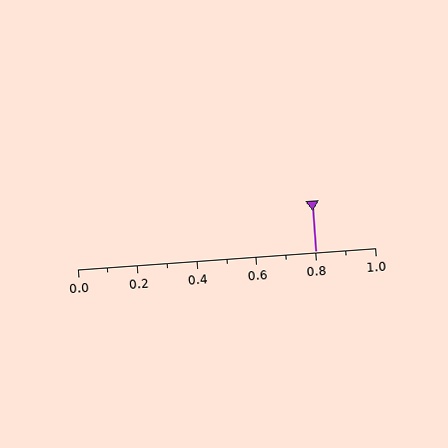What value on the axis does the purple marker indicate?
The marker indicates approximately 0.8.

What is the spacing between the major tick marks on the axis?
The major ticks are spaced 0.2 apart.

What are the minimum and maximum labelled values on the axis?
The axis runs from 0.0 to 1.0.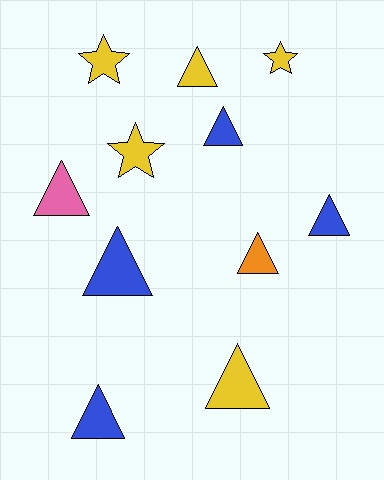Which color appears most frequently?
Yellow, with 5 objects.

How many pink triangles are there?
There is 1 pink triangle.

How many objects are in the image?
There are 11 objects.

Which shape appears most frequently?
Triangle, with 8 objects.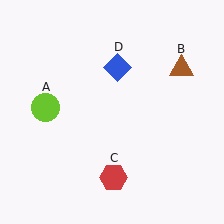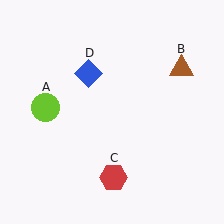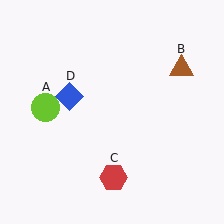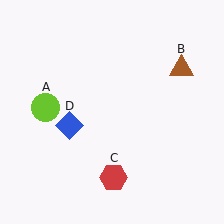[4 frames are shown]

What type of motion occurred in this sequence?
The blue diamond (object D) rotated counterclockwise around the center of the scene.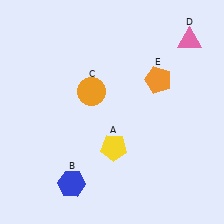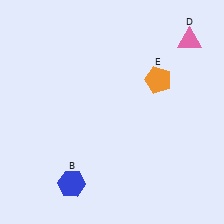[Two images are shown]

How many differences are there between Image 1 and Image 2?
There are 2 differences between the two images.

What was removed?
The orange circle (C), the yellow pentagon (A) were removed in Image 2.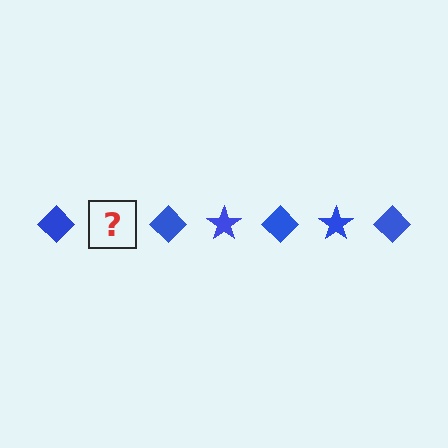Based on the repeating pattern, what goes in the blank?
The blank should be a blue star.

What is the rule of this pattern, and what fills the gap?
The rule is that the pattern cycles through diamond, star shapes in blue. The gap should be filled with a blue star.